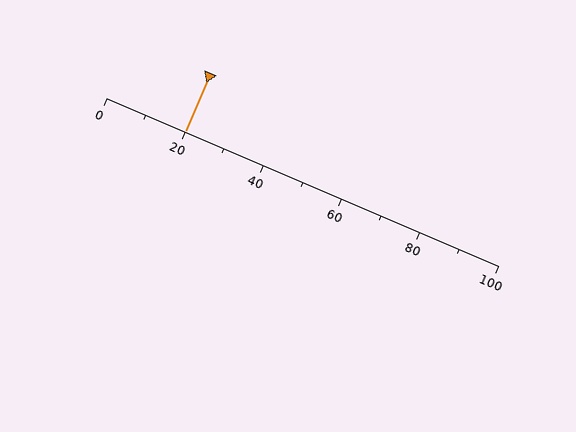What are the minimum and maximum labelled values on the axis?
The axis runs from 0 to 100.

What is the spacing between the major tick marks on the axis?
The major ticks are spaced 20 apart.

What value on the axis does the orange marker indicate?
The marker indicates approximately 20.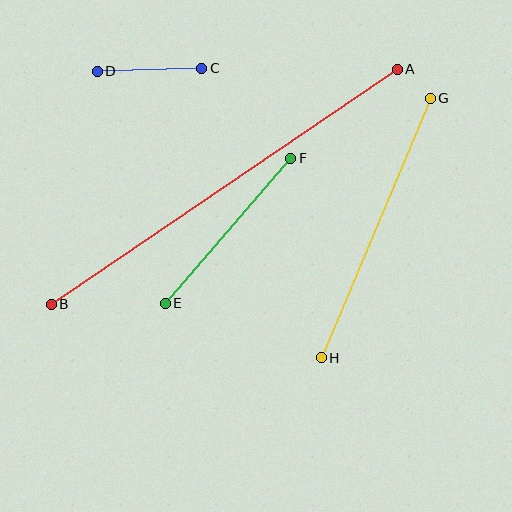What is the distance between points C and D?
The distance is approximately 105 pixels.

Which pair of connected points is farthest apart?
Points A and B are farthest apart.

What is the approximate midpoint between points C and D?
The midpoint is at approximately (149, 70) pixels.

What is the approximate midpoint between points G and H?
The midpoint is at approximately (376, 228) pixels.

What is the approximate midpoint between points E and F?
The midpoint is at approximately (228, 231) pixels.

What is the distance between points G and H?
The distance is approximately 281 pixels.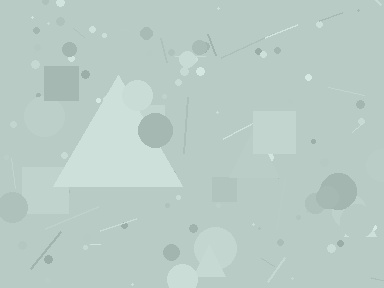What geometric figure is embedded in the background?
A triangle is embedded in the background.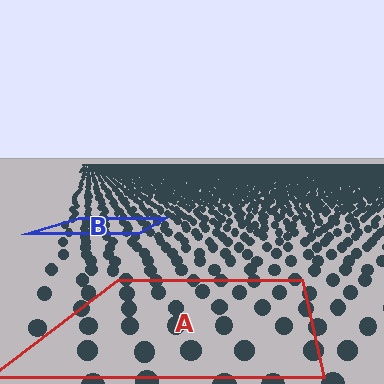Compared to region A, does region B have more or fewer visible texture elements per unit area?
Region B has more texture elements per unit area — they are packed more densely because it is farther away.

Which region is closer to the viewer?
Region A is closer. The texture elements there are larger and more spread out.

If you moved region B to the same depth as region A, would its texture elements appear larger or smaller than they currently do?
They would appear larger. At a closer depth, the same texture elements are projected at a bigger on-screen size.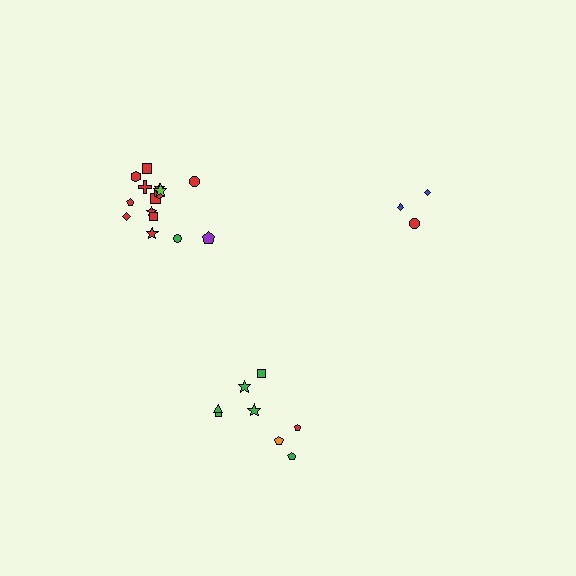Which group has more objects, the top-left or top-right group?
The top-left group.